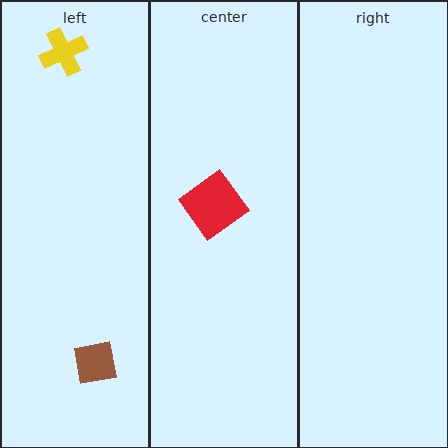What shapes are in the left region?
The yellow cross, the brown square.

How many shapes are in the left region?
2.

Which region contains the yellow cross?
The left region.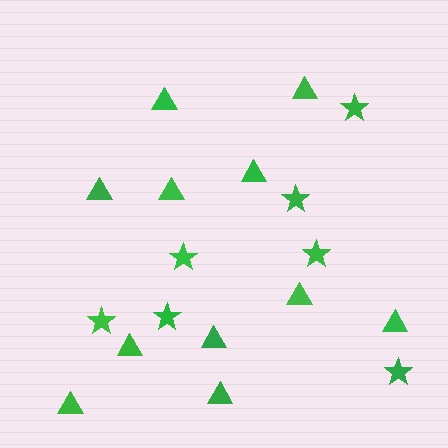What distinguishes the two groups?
There are 2 groups: one group of stars (7) and one group of triangles (11).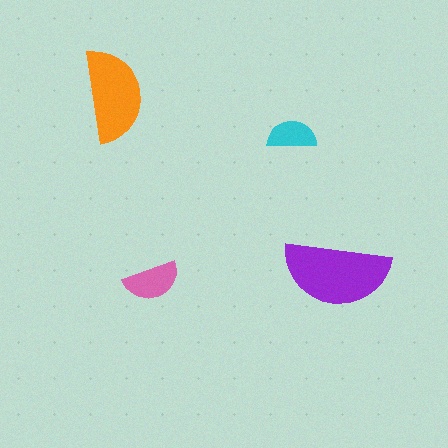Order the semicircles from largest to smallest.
the purple one, the orange one, the pink one, the cyan one.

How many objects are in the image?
There are 4 objects in the image.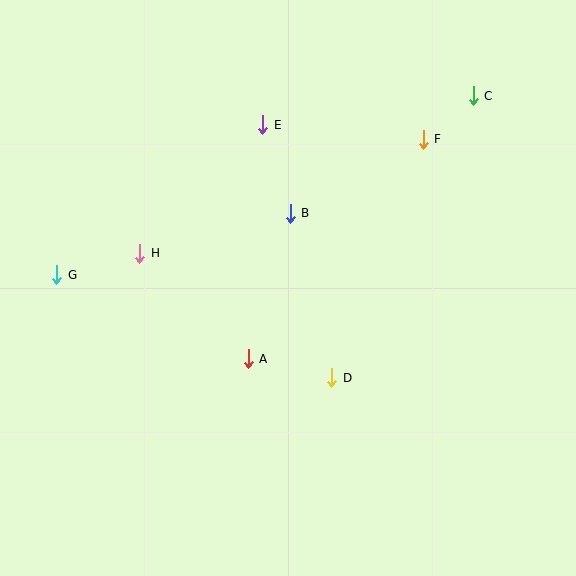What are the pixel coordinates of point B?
Point B is at (290, 213).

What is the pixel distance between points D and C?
The distance between D and C is 316 pixels.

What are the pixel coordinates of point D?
Point D is at (331, 378).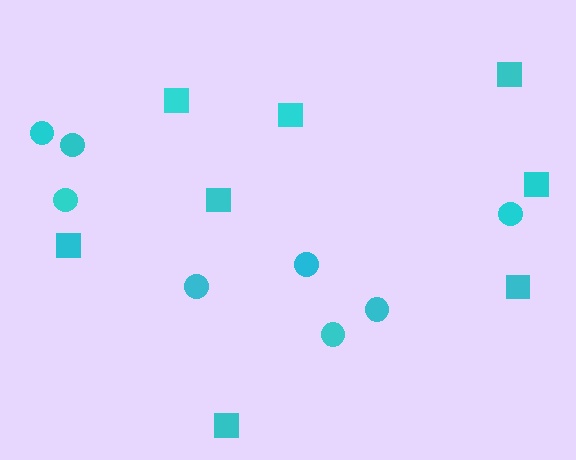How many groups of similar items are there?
There are 2 groups: one group of circles (8) and one group of squares (8).